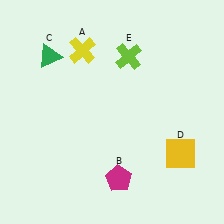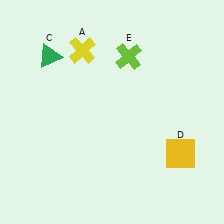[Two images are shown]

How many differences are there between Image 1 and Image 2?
There is 1 difference between the two images.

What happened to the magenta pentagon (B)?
The magenta pentagon (B) was removed in Image 2. It was in the bottom-right area of Image 1.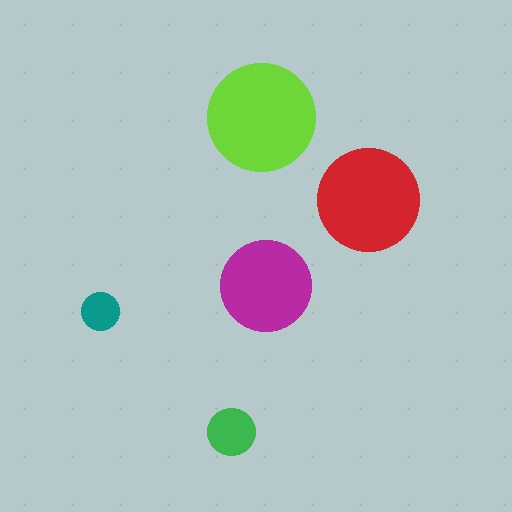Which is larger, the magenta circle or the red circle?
The red one.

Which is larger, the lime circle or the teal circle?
The lime one.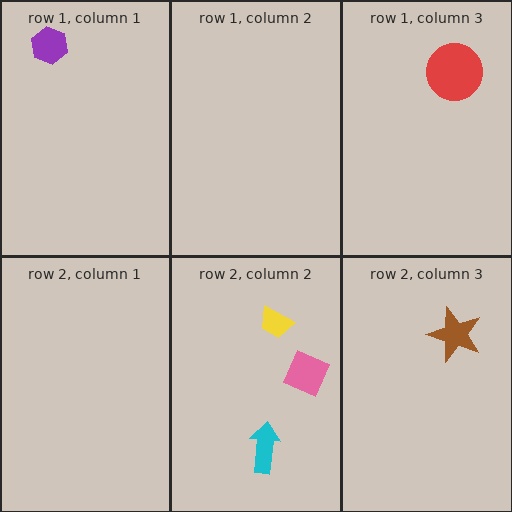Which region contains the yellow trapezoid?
The row 2, column 2 region.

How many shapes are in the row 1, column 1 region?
1.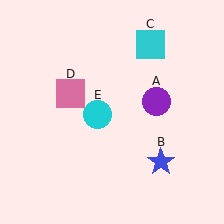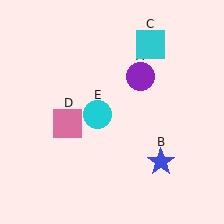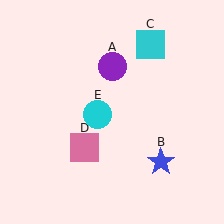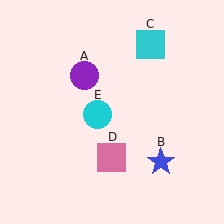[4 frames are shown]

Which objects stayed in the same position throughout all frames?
Blue star (object B) and cyan square (object C) and cyan circle (object E) remained stationary.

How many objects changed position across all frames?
2 objects changed position: purple circle (object A), pink square (object D).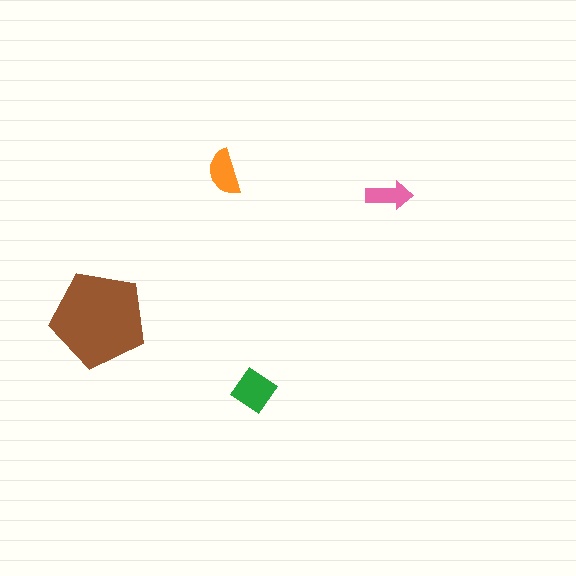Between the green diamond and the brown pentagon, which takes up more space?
The brown pentagon.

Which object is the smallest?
The pink arrow.